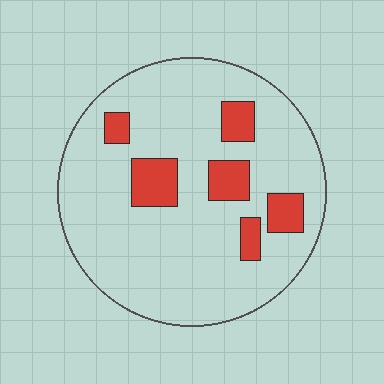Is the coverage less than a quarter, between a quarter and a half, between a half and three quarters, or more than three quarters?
Less than a quarter.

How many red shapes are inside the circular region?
6.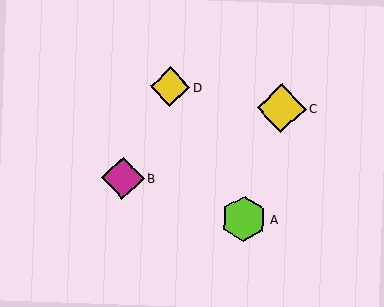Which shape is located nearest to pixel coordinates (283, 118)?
The yellow diamond (labeled C) at (281, 108) is nearest to that location.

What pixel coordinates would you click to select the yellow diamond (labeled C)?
Click at (281, 108) to select the yellow diamond C.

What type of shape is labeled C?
Shape C is a yellow diamond.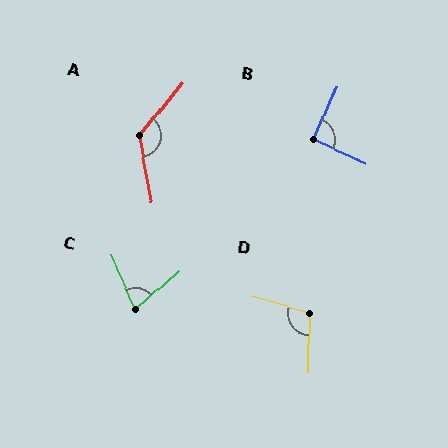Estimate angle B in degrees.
Approximately 91 degrees.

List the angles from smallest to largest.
C (72°), B (91°), D (105°), A (130°).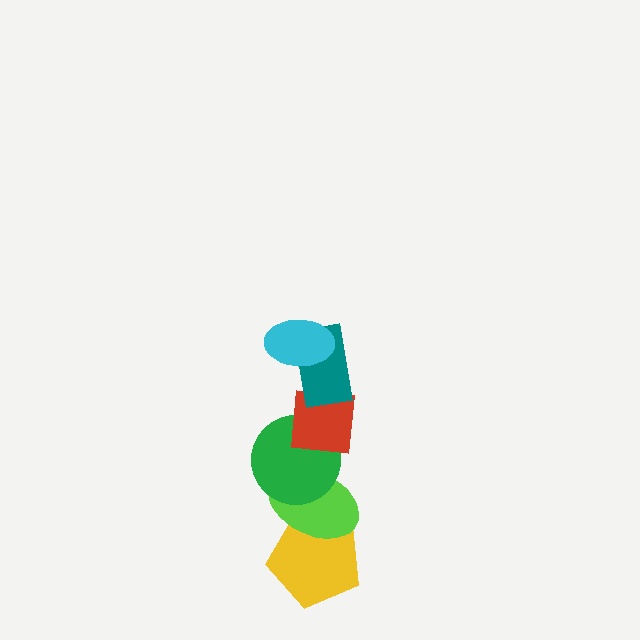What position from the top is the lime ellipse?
The lime ellipse is 5th from the top.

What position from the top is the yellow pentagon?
The yellow pentagon is 6th from the top.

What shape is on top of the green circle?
The red square is on top of the green circle.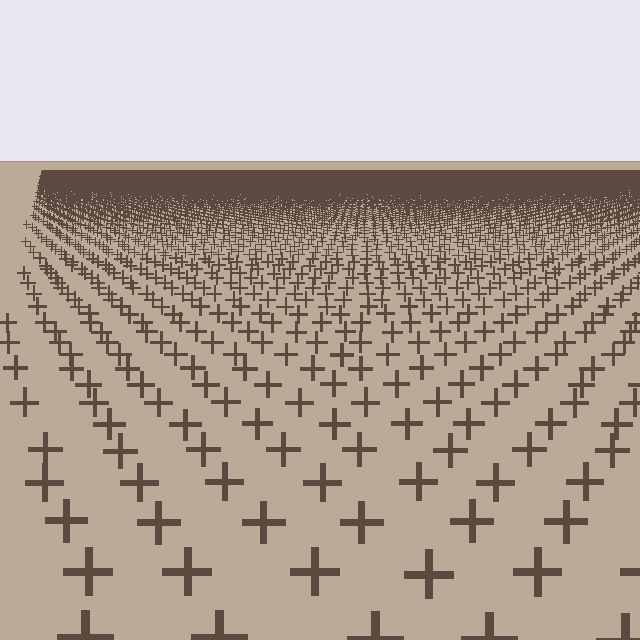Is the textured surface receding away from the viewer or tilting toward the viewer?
The surface is receding away from the viewer. Texture elements get smaller and denser toward the top.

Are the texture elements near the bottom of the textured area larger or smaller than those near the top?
Larger. Near the bottom, elements are closer to the viewer and appear at a bigger on-screen size.